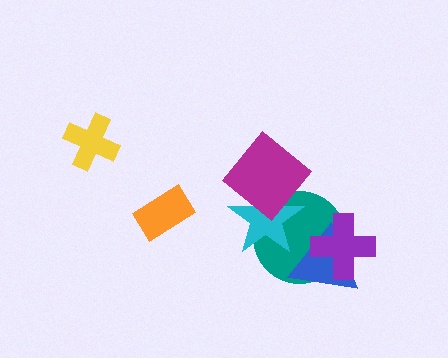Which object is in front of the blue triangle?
The purple cross is in front of the blue triangle.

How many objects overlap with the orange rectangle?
0 objects overlap with the orange rectangle.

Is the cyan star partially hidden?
Yes, it is partially covered by another shape.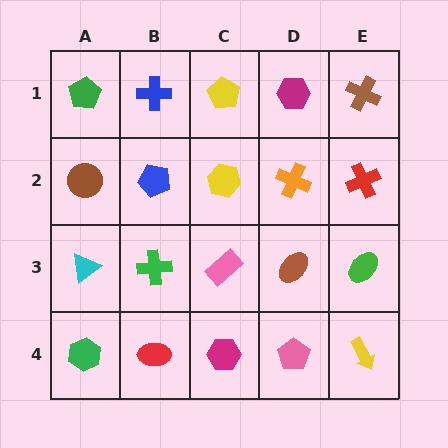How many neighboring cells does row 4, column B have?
3.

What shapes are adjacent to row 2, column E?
A brown cross (row 1, column E), a green ellipse (row 3, column E), an orange cross (row 2, column D).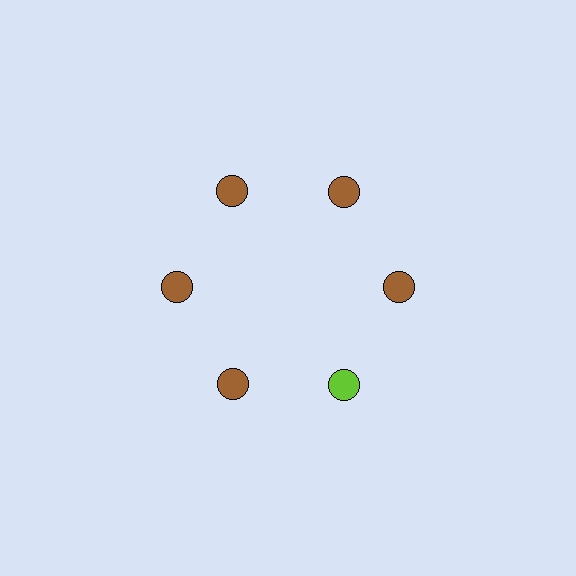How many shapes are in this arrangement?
There are 6 shapes arranged in a ring pattern.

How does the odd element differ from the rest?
It has a different color: lime instead of brown.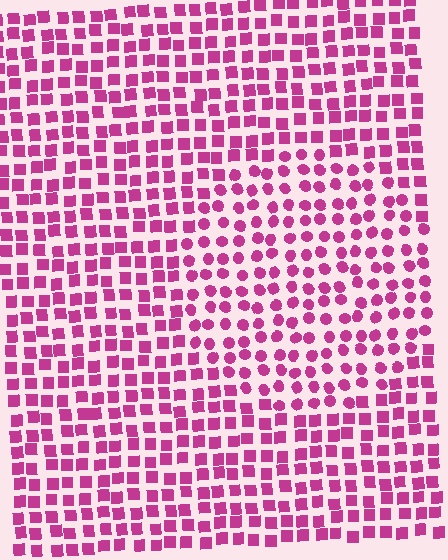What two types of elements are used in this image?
The image uses circles inside the circle region and squares outside it.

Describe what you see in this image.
The image is filled with small magenta elements arranged in a uniform grid. A circle-shaped region contains circles, while the surrounding area contains squares. The boundary is defined purely by the change in element shape.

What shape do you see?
I see a circle.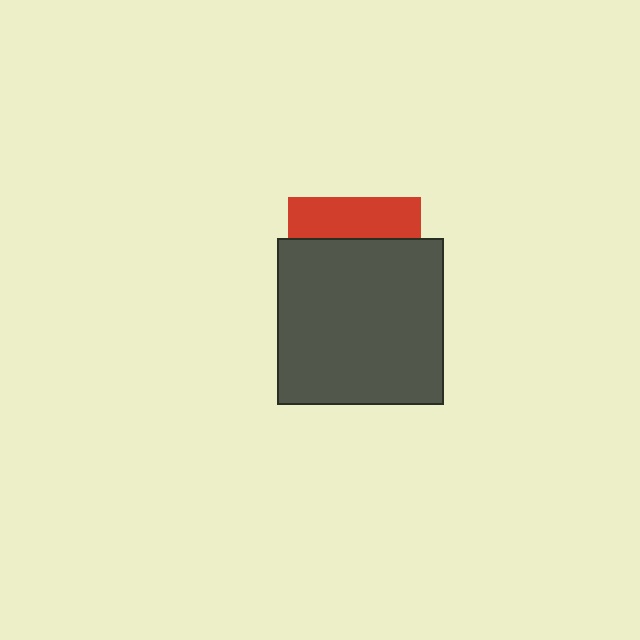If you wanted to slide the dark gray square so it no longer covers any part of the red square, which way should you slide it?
Slide it down — that is the most direct way to separate the two shapes.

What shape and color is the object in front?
The object in front is a dark gray square.